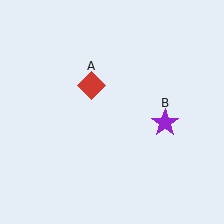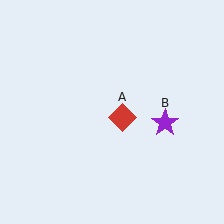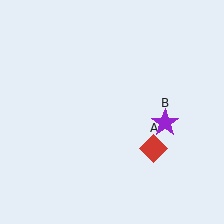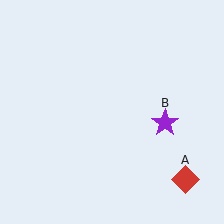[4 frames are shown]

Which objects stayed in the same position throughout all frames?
Purple star (object B) remained stationary.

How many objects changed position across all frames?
1 object changed position: red diamond (object A).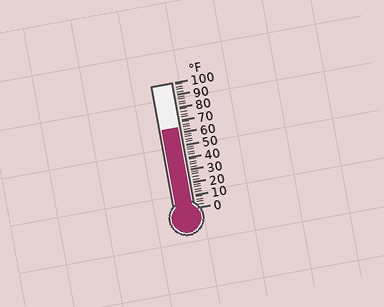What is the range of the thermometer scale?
The thermometer scale ranges from 0°F to 100°F.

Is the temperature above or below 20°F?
The temperature is above 20°F.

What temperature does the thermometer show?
The thermometer shows approximately 64°F.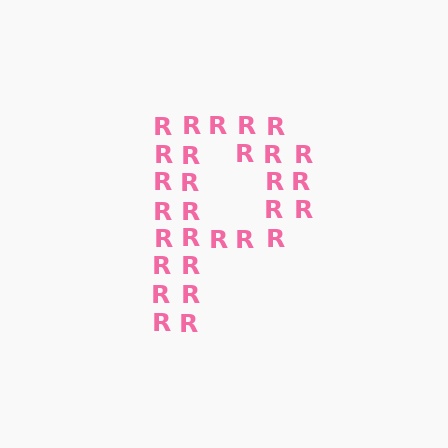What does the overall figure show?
The overall figure shows the letter P.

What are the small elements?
The small elements are letter R's.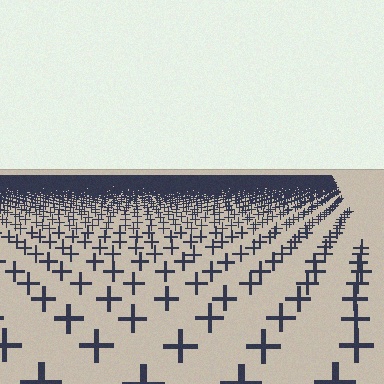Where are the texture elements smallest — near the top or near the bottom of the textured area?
Near the top.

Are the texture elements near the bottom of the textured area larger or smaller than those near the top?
Larger. Near the bottom, elements are closer to the viewer and appear at a bigger on-screen size.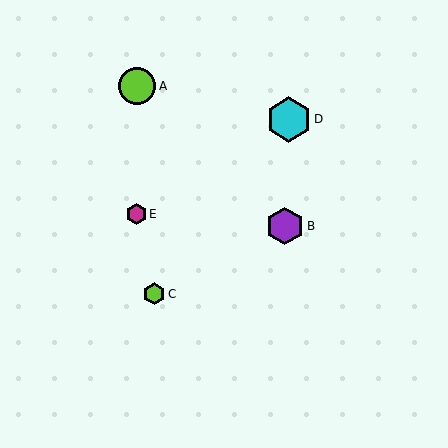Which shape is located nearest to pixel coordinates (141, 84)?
The lime circle (labeled A) at (137, 86) is nearest to that location.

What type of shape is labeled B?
Shape B is a purple hexagon.